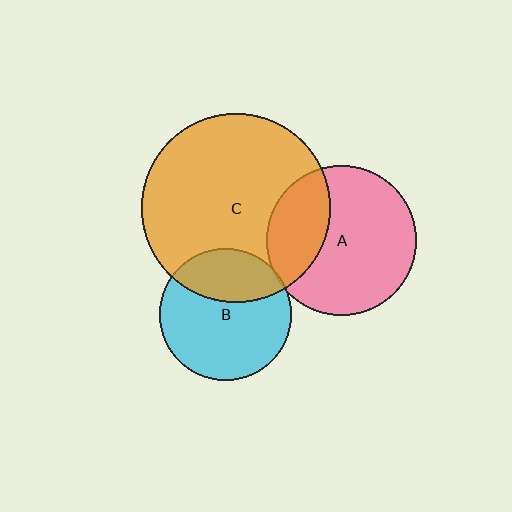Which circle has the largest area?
Circle C (orange).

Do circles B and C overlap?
Yes.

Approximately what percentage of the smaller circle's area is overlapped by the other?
Approximately 30%.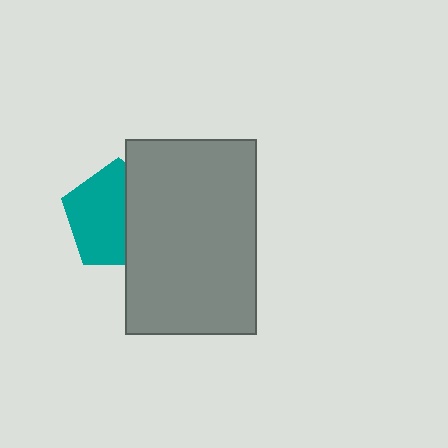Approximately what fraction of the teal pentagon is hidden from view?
Roughly 41% of the teal pentagon is hidden behind the gray rectangle.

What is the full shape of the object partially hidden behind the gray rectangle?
The partially hidden object is a teal pentagon.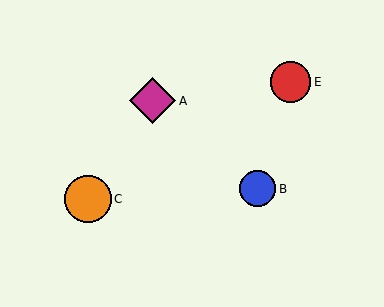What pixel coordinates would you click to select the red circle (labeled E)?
Click at (290, 82) to select the red circle E.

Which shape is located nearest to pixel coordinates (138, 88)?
The magenta diamond (labeled A) at (152, 101) is nearest to that location.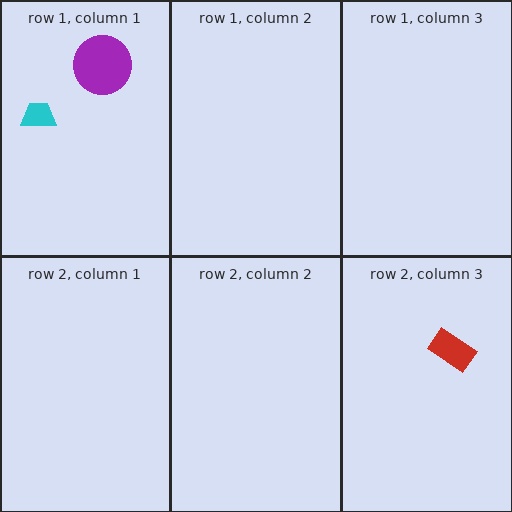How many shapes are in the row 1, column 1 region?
2.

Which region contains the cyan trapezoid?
The row 1, column 1 region.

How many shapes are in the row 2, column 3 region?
1.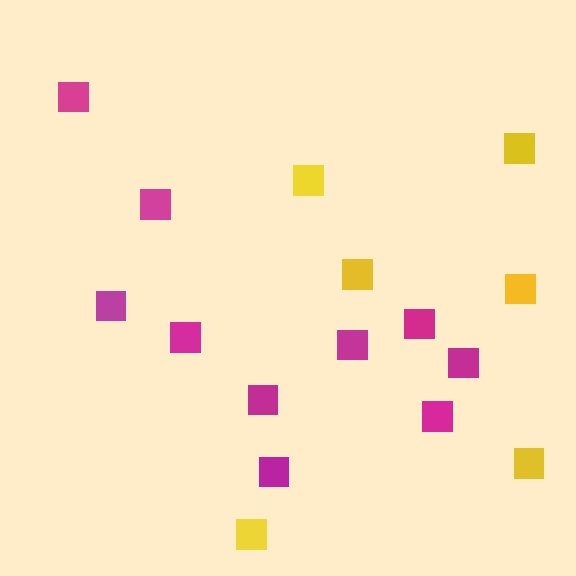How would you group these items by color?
There are 2 groups: one group of magenta squares (10) and one group of yellow squares (6).